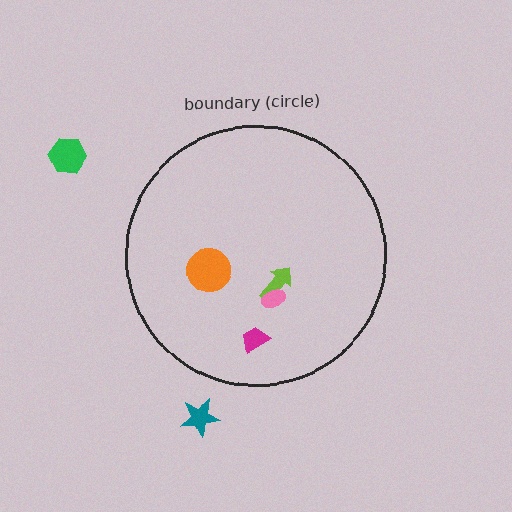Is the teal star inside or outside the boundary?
Outside.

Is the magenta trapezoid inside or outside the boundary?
Inside.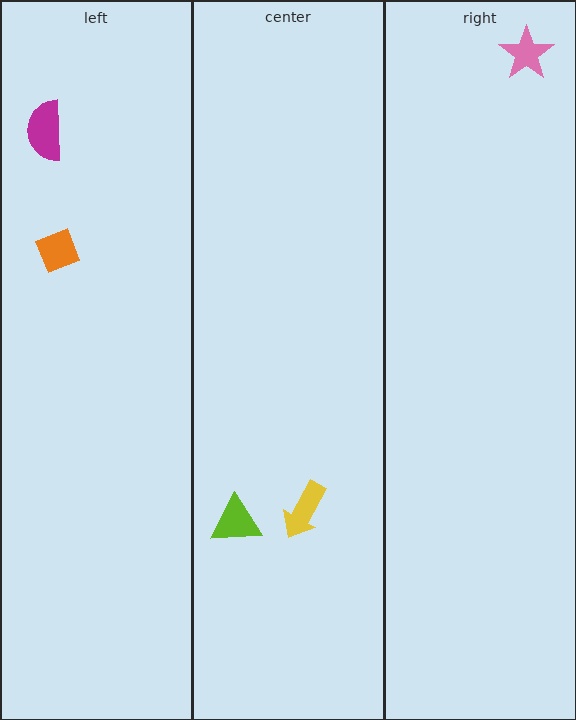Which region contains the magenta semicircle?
The left region.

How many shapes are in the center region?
2.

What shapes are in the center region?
The yellow arrow, the lime triangle.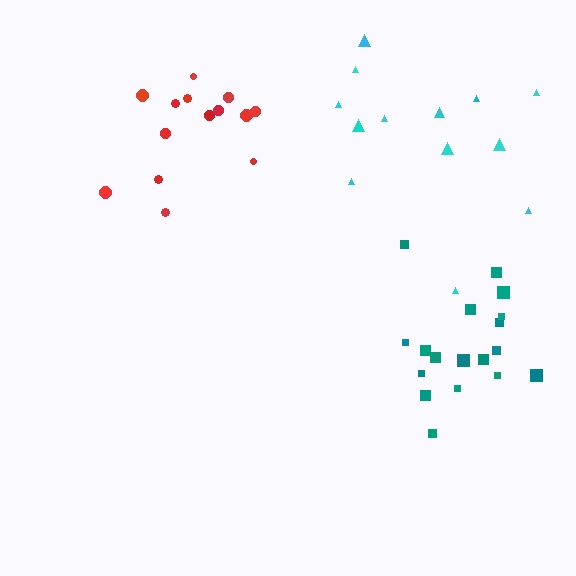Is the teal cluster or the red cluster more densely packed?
Red.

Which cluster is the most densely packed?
Red.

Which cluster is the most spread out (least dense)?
Cyan.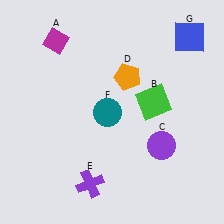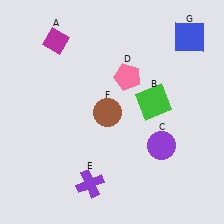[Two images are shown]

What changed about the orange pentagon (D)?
In Image 1, D is orange. In Image 2, it changed to pink.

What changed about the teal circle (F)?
In Image 1, F is teal. In Image 2, it changed to brown.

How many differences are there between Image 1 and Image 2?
There are 2 differences between the two images.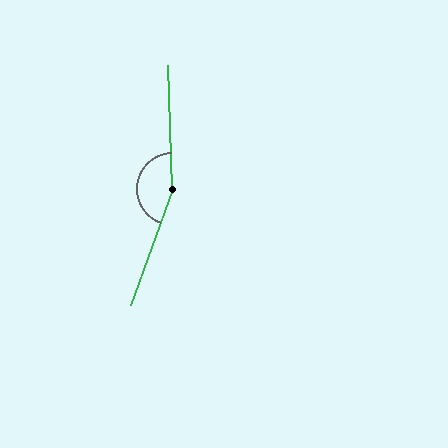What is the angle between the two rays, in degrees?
Approximately 158 degrees.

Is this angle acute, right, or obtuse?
It is obtuse.